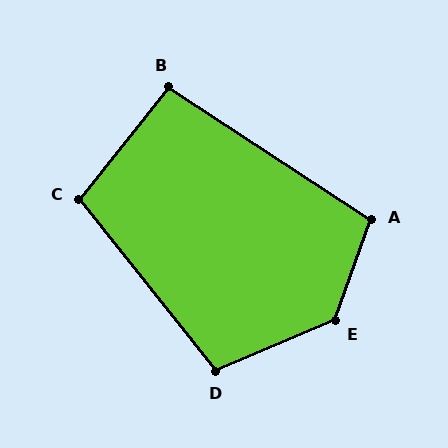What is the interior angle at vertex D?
Approximately 106 degrees (obtuse).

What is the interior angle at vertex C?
Approximately 103 degrees (obtuse).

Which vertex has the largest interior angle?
E, at approximately 132 degrees.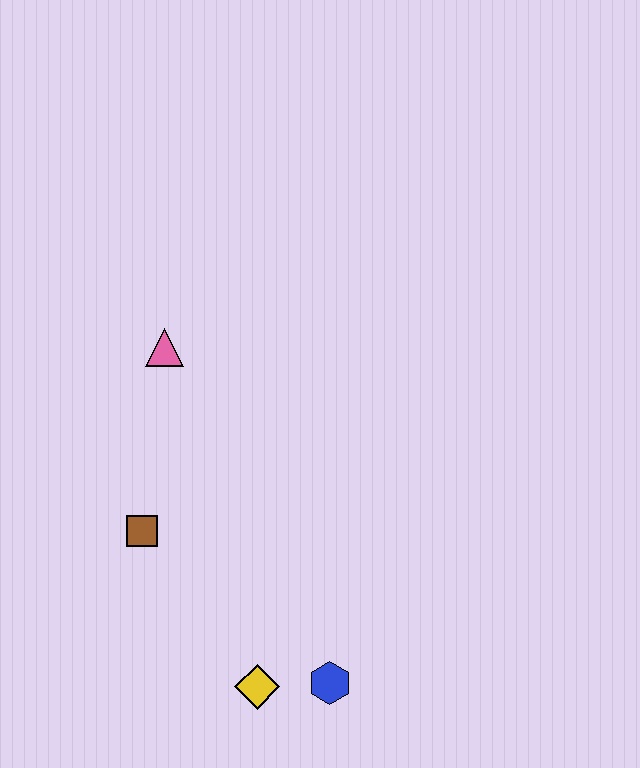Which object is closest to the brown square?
The pink triangle is closest to the brown square.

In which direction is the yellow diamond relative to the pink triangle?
The yellow diamond is below the pink triangle.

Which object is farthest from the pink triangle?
The blue hexagon is farthest from the pink triangle.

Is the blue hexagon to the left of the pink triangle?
No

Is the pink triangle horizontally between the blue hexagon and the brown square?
Yes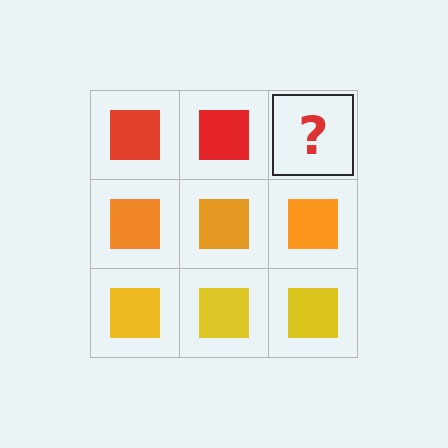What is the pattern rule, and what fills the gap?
The rule is that each row has a consistent color. The gap should be filled with a red square.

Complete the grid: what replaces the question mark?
The question mark should be replaced with a red square.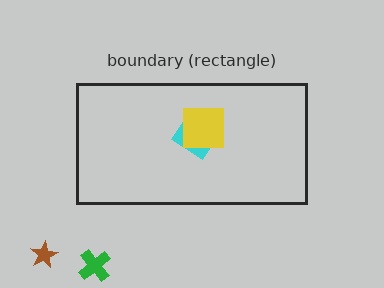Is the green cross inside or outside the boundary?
Outside.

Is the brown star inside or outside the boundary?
Outside.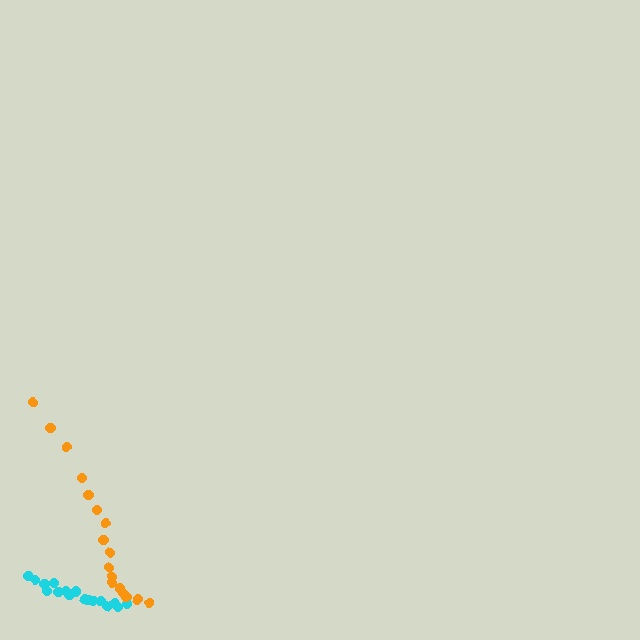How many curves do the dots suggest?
There are 2 distinct paths.